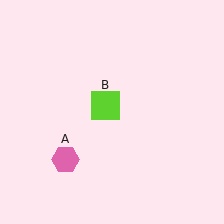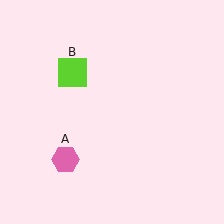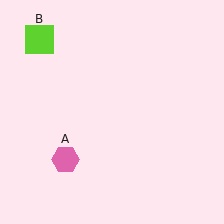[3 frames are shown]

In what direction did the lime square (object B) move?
The lime square (object B) moved up and to the left.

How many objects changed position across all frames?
1 object changed position: lime square (object B).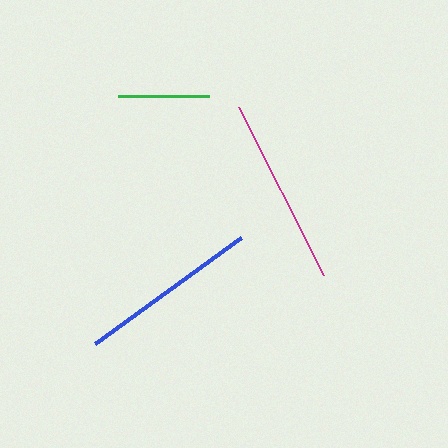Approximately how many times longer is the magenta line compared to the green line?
The magenta line is approximately 2.1 times the length of the green line.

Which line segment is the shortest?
The green line is the shortest at approximately 91 pixels.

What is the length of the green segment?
The green segment is approximately 91 pixels long.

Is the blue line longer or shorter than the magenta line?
The magenta line is longer than the blue line.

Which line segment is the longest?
The magenta line is the longest at approximately 188 pixels.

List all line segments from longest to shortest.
From longest to shortest: magenta, blue, green.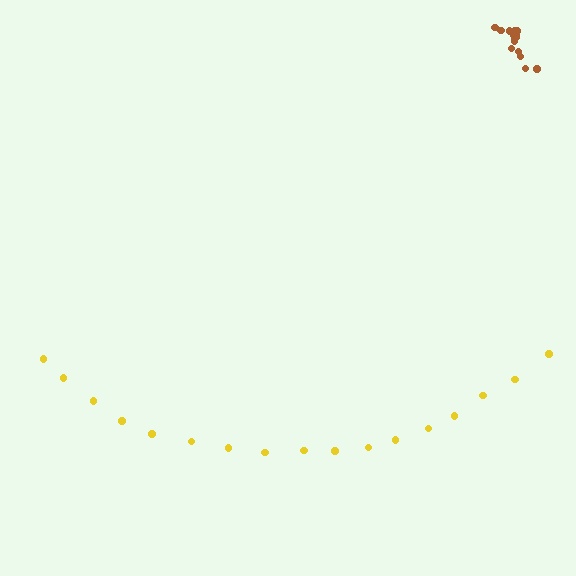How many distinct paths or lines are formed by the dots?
There are 2 distinct paths.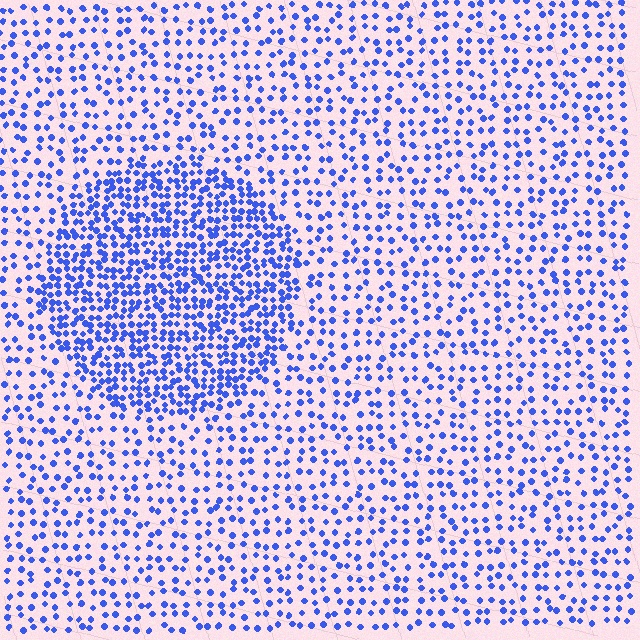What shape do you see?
I see a circle.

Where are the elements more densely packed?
The elements are more densely packed inside the circle boundary.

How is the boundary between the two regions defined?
The boundary is defined by a change in element density (approximately 2.2x ratio). All elements are the same color, size, and shape.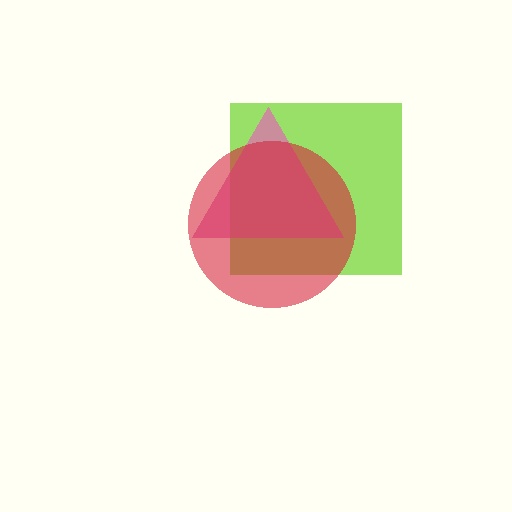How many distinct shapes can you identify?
There are 3 distinct shapes: a lime square, a pink triangle, a red circle.